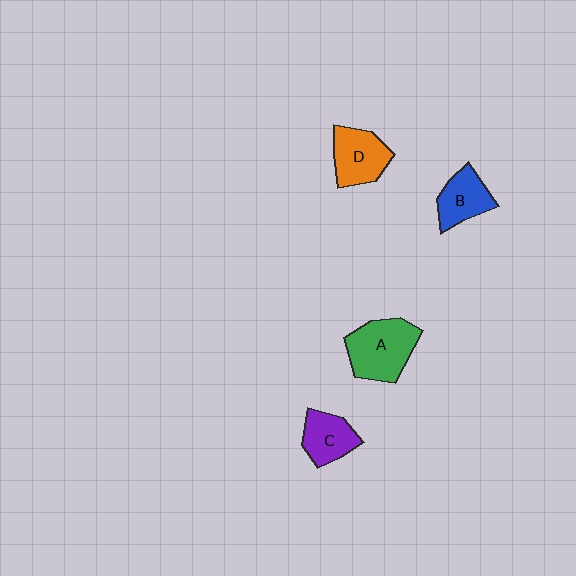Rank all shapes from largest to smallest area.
From largest to smallest: A (green), D (orange), B (blue), C (purple).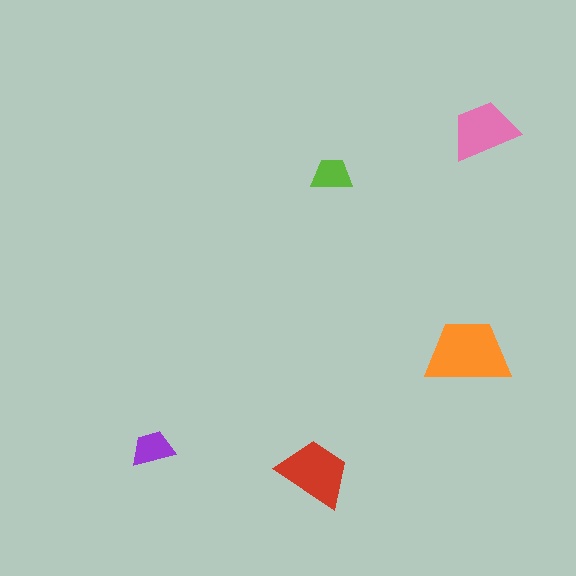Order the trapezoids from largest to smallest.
the orange one, the red one, the pink one, the purple one, the lime one.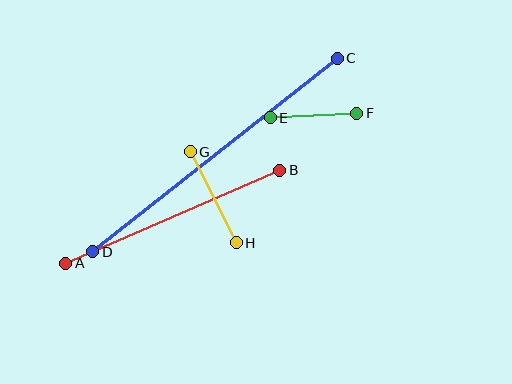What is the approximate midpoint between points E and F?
The midpoint is at approximately (313, 115) pixels.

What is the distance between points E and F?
The distance is approximately 87 pixels.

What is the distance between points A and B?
The distance is approximately 234 pixels.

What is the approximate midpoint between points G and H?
The midpoint is at approximately (213, 197) pixels.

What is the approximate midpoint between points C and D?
The midpoint is at approximately (215, 155) pixels.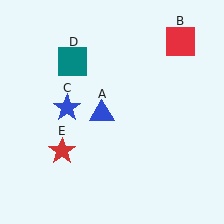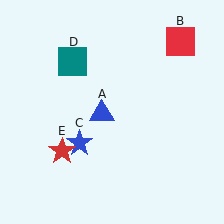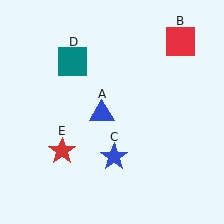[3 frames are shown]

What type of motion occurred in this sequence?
The blue star (object C) rotated counterclockwise around the center of the scene.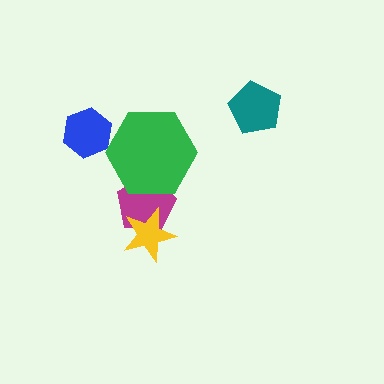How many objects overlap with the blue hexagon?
0 objects overlap with the blue hexagon.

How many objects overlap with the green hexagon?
1 object overlaps with the green hexagon.